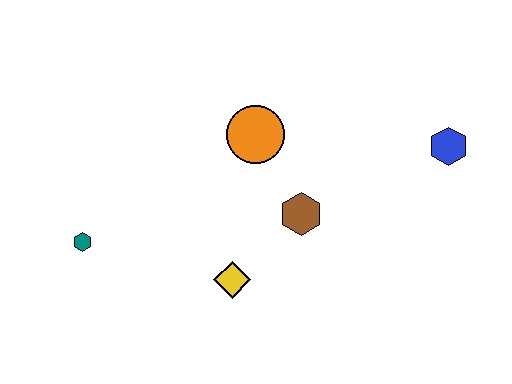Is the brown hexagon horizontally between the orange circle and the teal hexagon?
No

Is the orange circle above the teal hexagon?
Yes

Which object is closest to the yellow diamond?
The brown hexagon is closest to the yellow diamond.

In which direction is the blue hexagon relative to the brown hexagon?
The blue hexagon is to the right of the brown hexagon.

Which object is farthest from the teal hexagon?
The blue hexagon is farthest from the teal hexagon.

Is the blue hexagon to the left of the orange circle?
No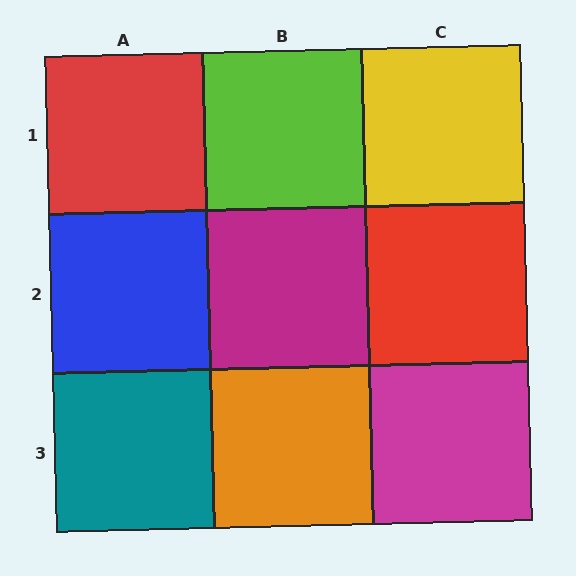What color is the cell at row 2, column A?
Blue.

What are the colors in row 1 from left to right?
Red, lime, yellow.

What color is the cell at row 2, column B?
Magenta.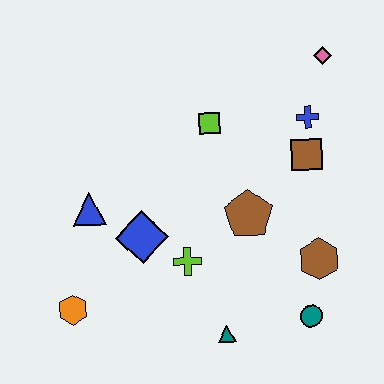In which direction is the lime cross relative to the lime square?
The lime cross is below the lime square.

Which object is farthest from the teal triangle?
The pink diamond is farthest from the teal triangle.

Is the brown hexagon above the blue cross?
No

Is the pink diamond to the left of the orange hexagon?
No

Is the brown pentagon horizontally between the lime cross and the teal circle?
Yes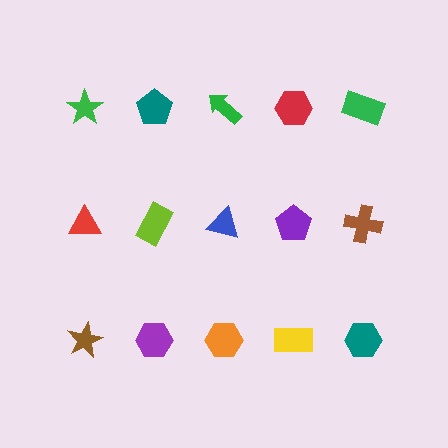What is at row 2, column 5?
A brown cross.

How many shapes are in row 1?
5 shapes.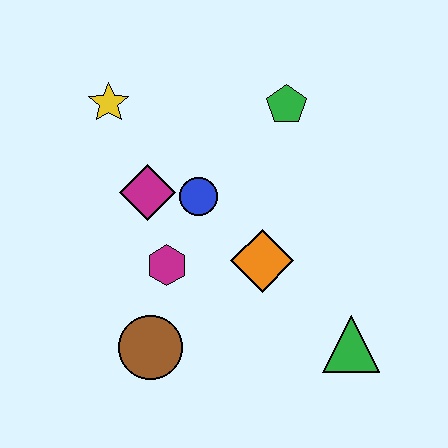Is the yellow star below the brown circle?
No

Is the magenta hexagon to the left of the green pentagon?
Yes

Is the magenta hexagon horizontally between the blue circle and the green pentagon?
No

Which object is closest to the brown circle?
The magenta hexagon is closest to the brown circle.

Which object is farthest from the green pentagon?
The brown circle is farthest from the green pentagon.